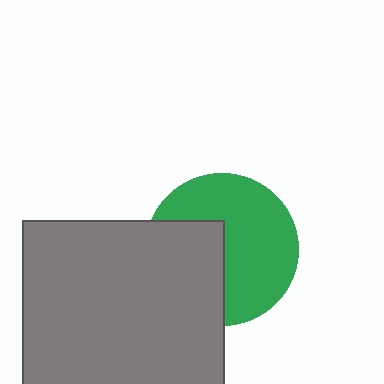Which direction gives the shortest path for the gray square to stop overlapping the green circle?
Moving left gives the shortest separation.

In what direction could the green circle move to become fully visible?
The green circle could move right. That would shift it out from behind the gray square entirely.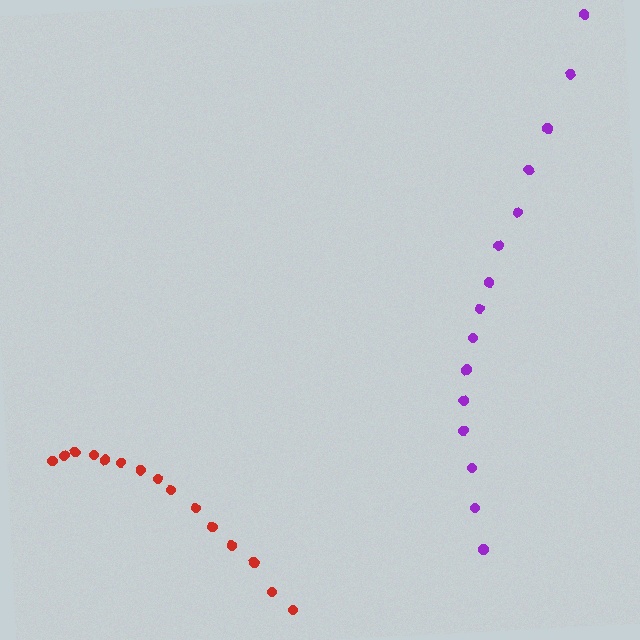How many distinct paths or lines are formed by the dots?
There are 2 distinct paths.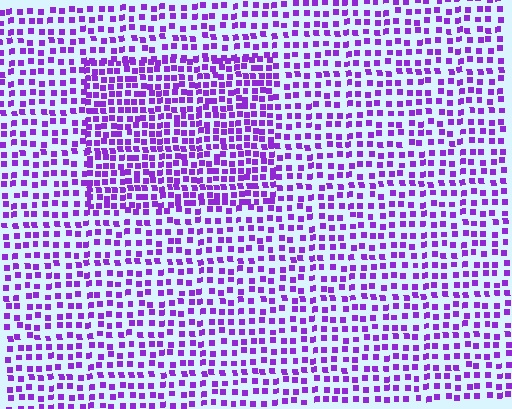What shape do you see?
I see a rectangle.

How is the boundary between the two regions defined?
The boundary is defined by a change in element density (approximately 1.7x ratio). All elements are the same color, size, and shape.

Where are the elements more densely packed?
The elements are more densely packed inside the rectangle boundary.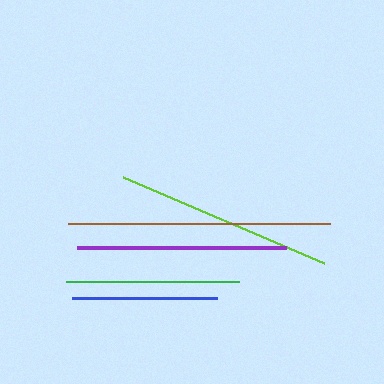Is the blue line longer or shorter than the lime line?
The lime line is longer than the blue line.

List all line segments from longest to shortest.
From longest to shortest: brown, lime, purple, green, blue.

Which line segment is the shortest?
The blue line is the shortest at approximately 145 pixels.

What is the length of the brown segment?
The brown segment is approximately 262 pixels long.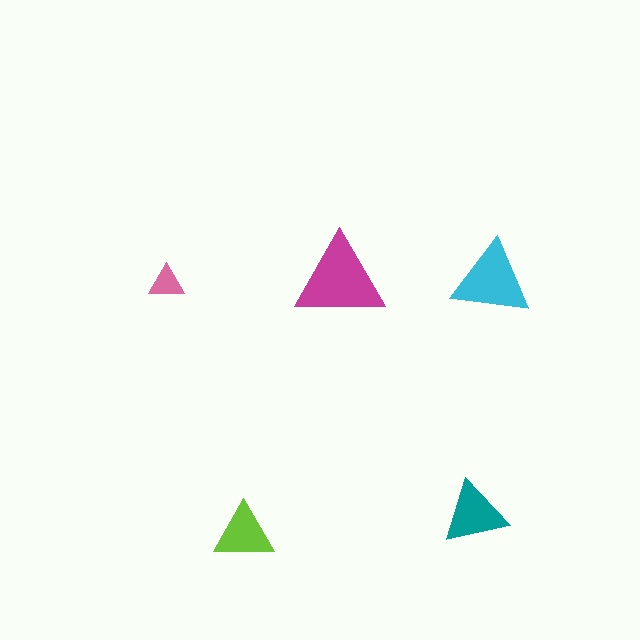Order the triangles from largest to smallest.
the magenta one, the cyan one, the teal one, the lime one, the pink one.